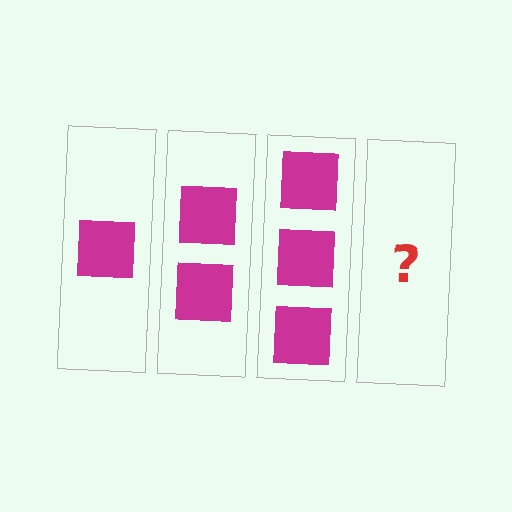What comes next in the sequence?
The next element should be 4 squares.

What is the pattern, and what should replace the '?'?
The pattern is that each step adds one more square. The '?' should be 4 squares.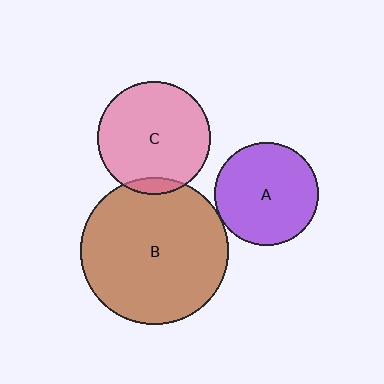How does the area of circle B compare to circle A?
Approximately 2.0 times.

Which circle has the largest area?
Circle B (brown).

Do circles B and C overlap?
Yes.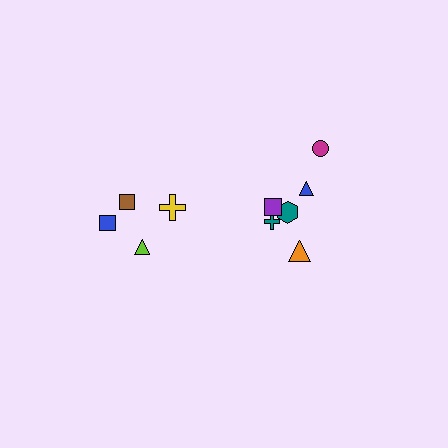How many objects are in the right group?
There are 6 objects.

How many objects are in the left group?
There are 4 objects.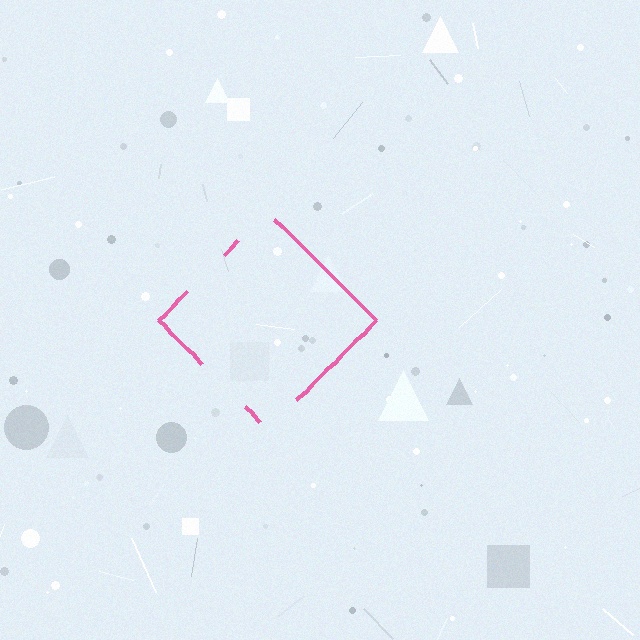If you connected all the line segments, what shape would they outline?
They would outline a diamond.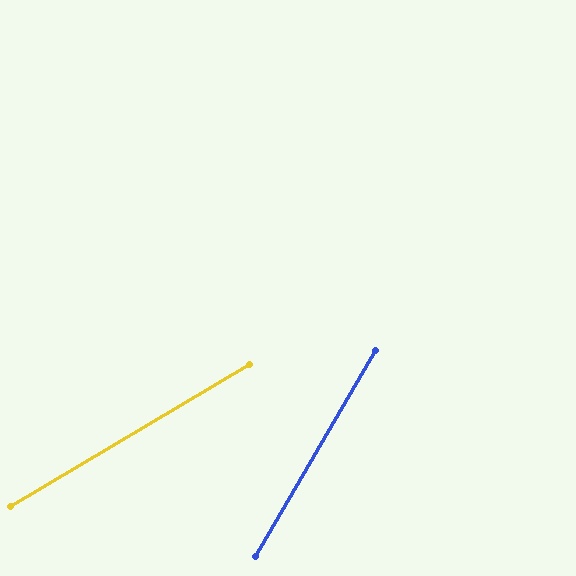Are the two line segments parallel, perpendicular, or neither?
Neither parallel nor perpendicular — they differ by about 29°.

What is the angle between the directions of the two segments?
Approximately 29 degrees.